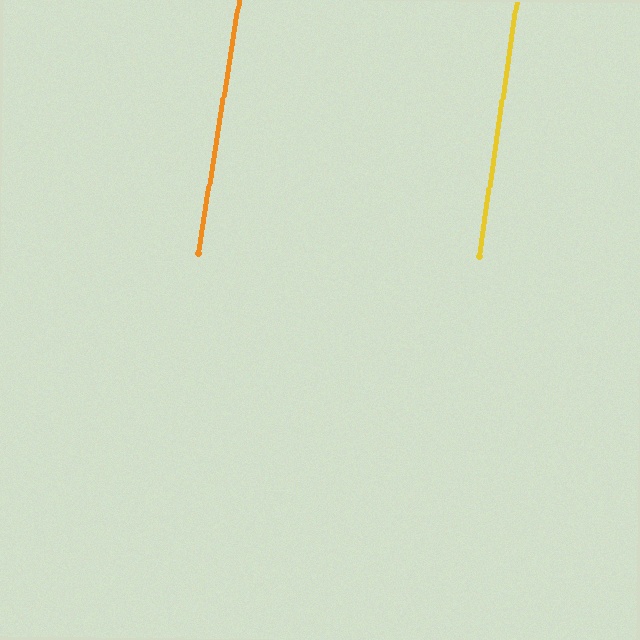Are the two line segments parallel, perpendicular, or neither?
Parallel — their directions differ by only 0.7°.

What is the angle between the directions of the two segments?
Approximately 1 degree.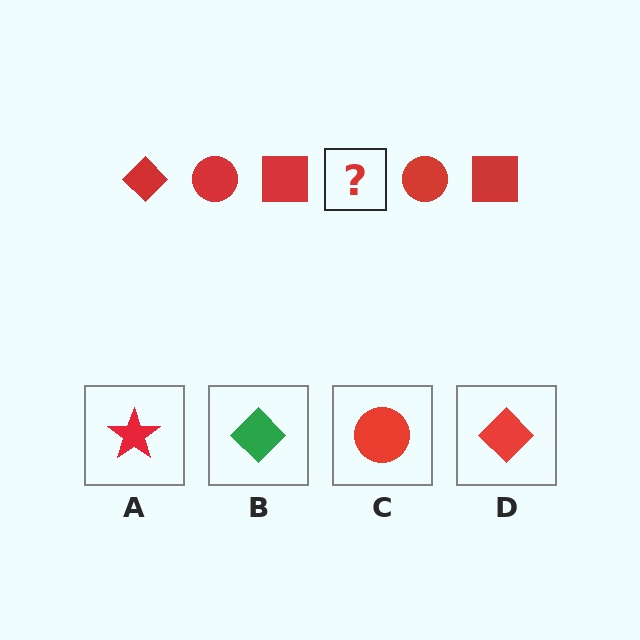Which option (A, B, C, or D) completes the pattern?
D.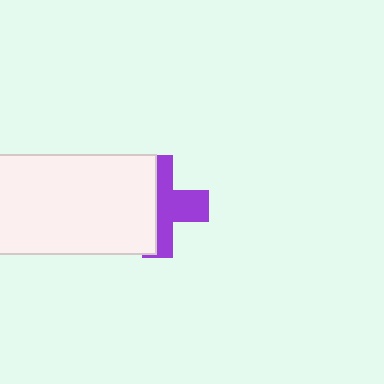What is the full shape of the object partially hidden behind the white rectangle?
The partially hidden object is a purple cross.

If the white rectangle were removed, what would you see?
You would see the complete purple cross.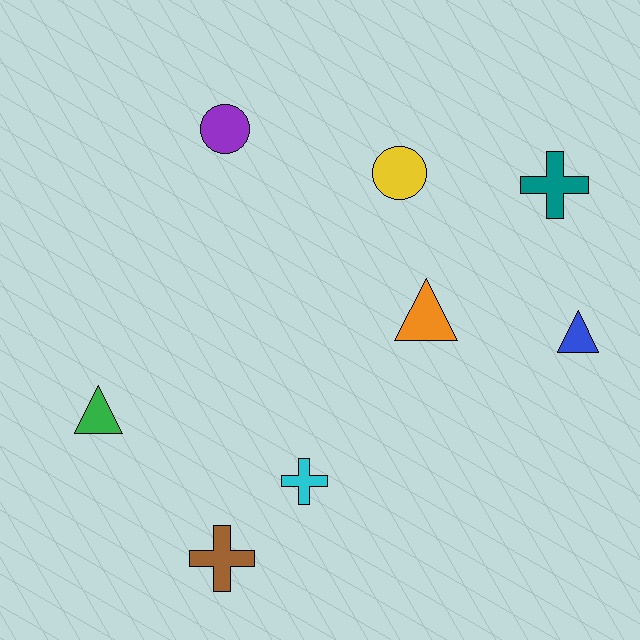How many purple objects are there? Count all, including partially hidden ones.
There is 1 purple object.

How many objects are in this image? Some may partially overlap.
There are 8 objects.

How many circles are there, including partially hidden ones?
There are 2 circles.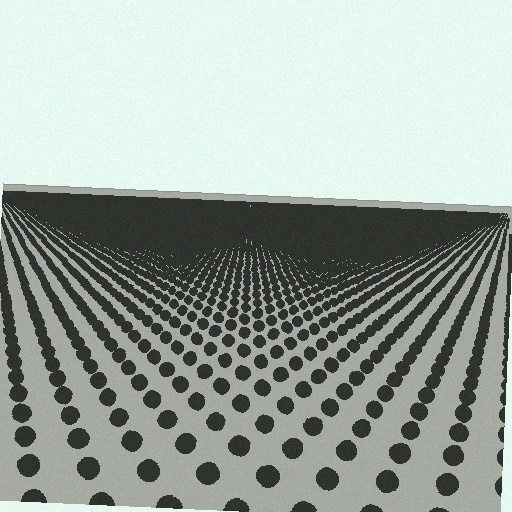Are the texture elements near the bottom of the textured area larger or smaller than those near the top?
Larger. Near the bottom, elements are closer to the viewer and appear at a bigger on-screen size.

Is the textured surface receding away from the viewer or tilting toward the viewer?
The surface is receding away from the viewer. Texture elements get smaller and denser toward the top.